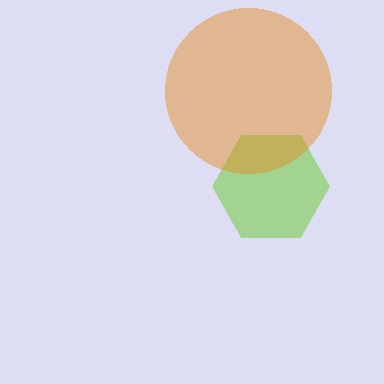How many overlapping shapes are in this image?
There are 2 overlapping shapes in the image.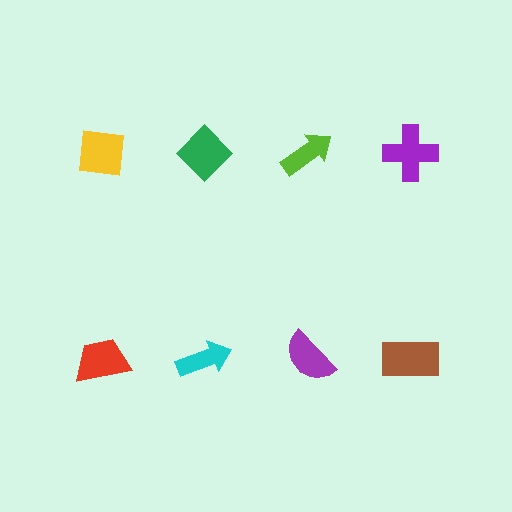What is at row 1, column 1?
A yellow square.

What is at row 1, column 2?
A green diamond.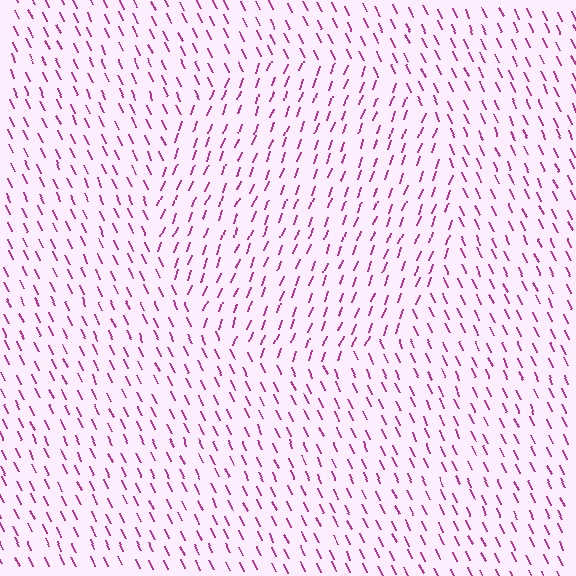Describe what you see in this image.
The image is filled with small magenta line segments. A circle region in the image has lines oriented differently from the surrounding lines, creating a visible texture boundary.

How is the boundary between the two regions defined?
The boundary is defined purely by a change in line orientation (approximately 45 degrees difference). All lines are the same color and thickness.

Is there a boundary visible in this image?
Yes, there is a texture boundary formed by a change in line orientation.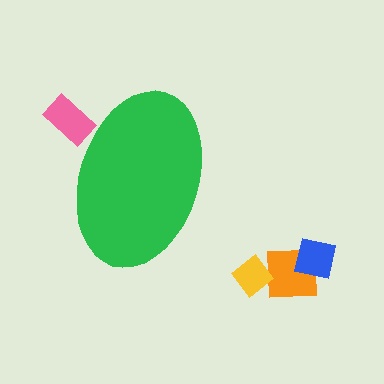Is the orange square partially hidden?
No, the orange square is fully visible.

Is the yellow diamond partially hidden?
No, the yellow diamond is fully visible.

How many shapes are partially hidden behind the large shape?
1 shape is partially hidden.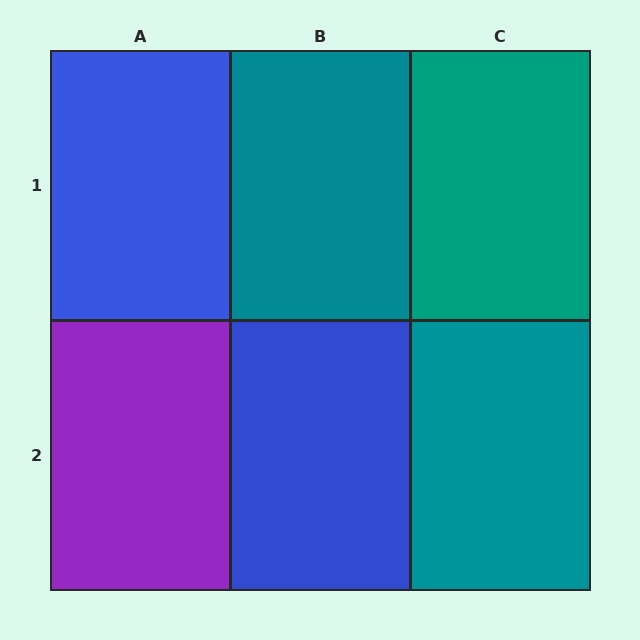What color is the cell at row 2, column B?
Blue.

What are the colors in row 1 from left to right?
Blue, teal, teal.